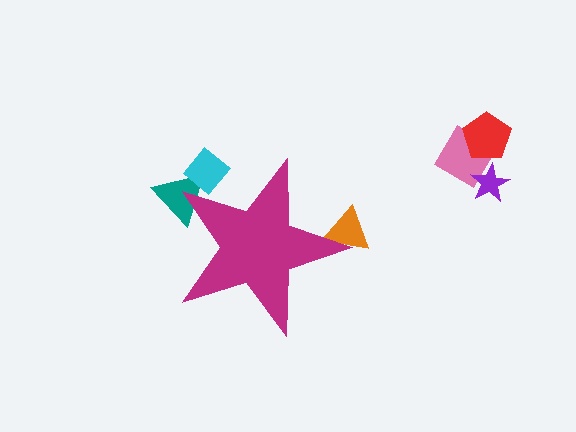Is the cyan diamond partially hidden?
Yes, the cyan diamond is partially hidden behind the magenta star.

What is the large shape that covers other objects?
A magenta star.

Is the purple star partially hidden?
No, the purple star is fully visible.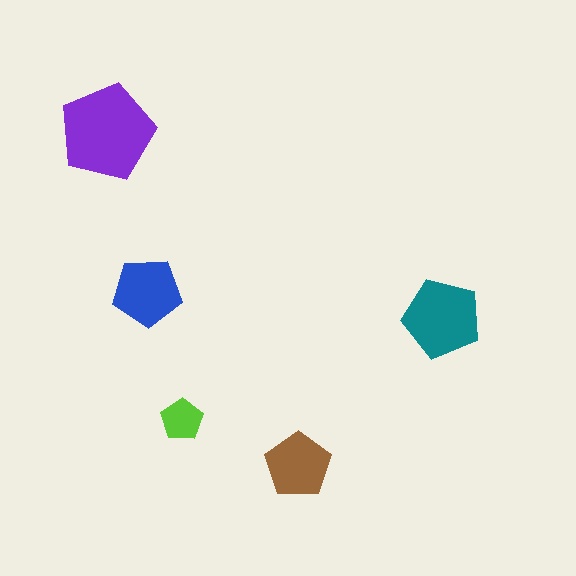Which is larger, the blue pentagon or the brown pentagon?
The blue one.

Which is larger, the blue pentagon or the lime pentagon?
The blue one.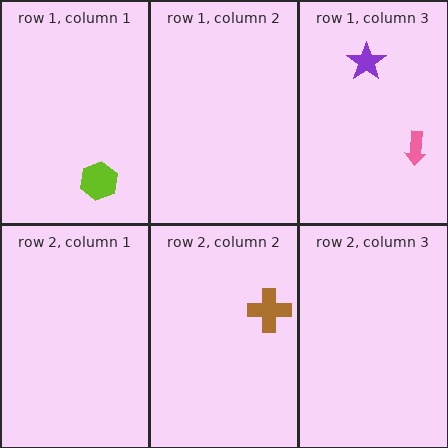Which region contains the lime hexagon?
The row 1, column 1 region.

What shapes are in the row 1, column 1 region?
The lime hexagon.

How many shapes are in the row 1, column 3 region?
2.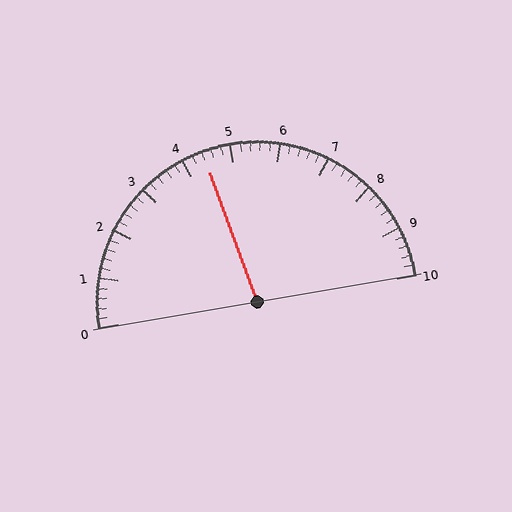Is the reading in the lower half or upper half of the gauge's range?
The reading is in the lower half of the range (0 to 10).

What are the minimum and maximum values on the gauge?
The gauge ranges from 0 to 10.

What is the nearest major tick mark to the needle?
The nearest major tick mark is 4.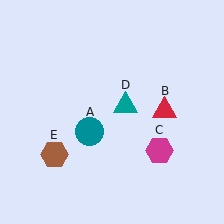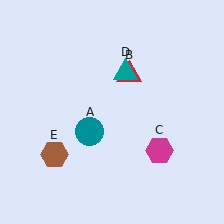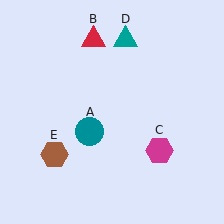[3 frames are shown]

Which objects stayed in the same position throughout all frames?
Teal circle (object A) and magenta hexagon (object C) and brown hexagon (object E) remained stationary.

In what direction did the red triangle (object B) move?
The red triangle (object B) moved up and to the left.